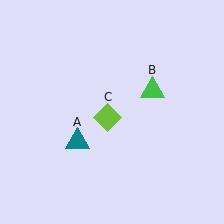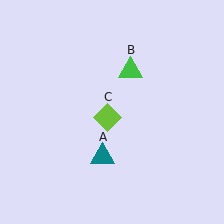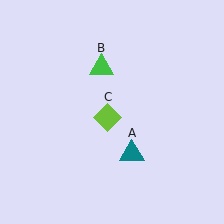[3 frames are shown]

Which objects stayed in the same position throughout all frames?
Lime diamond (object C) remained stationary.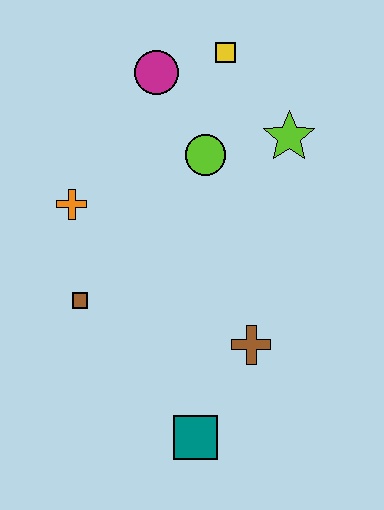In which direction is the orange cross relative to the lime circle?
The orange cross is to the left of the lime circle.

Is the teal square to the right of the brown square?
Yes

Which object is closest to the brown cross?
The teal square is closest to the brown cross.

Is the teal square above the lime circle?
No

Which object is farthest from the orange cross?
The teal square is farthest from the orange cross.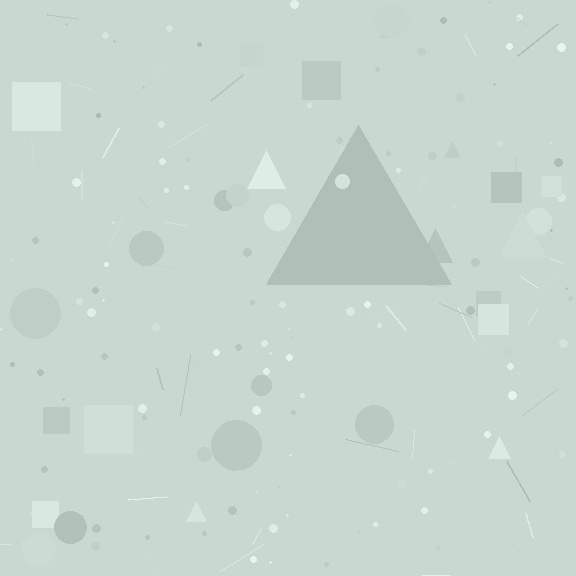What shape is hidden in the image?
A triangle is hidden in the image.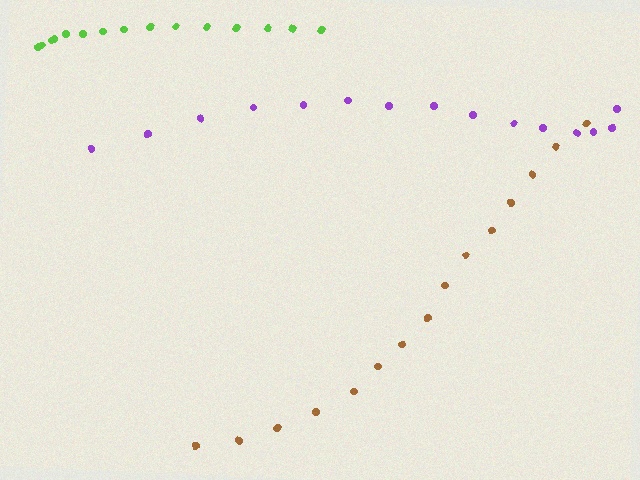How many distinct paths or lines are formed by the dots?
There are 3 distinct paths.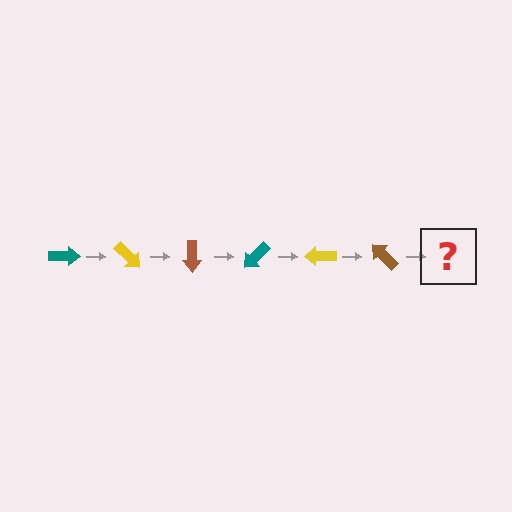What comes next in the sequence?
The next element should be a teal arrow, rotated 270 degrees from the start.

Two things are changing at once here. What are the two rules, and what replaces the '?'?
The two rules are that it rotates 45 degrees each step and the color cycles through teal, yellow, and brown. The '?' should be a teal arrow, rotated 270 degrees from the start.